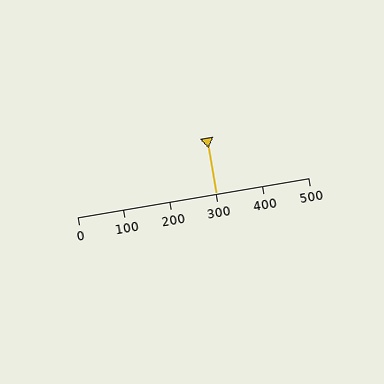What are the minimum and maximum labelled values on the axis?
The axis runs from 0 to 500.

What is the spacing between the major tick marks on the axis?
The major ticks are spaced 100 apart.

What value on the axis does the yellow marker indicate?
The marker indicates approximately 300.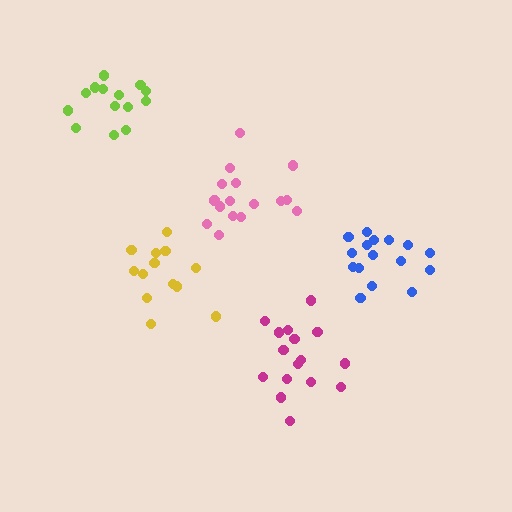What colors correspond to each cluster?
The clusters are colored: magenta, pink, yellow, blue, lime.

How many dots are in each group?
Group 1: 17 dots, Group 2: 17 dots, Group 3: 13 dots, Group 4: 16 dots, Group 5: 14 dots (77 total).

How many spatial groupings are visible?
There are 5 spatial groupings.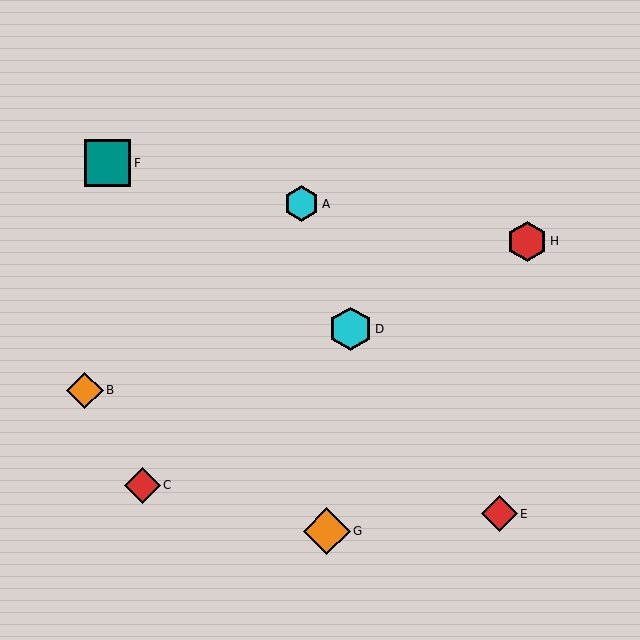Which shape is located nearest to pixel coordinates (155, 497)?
The red diamond (labeled C) at (142, 485) is nearest to that location.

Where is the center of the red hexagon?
The center of the red hexagon is at (527, 241).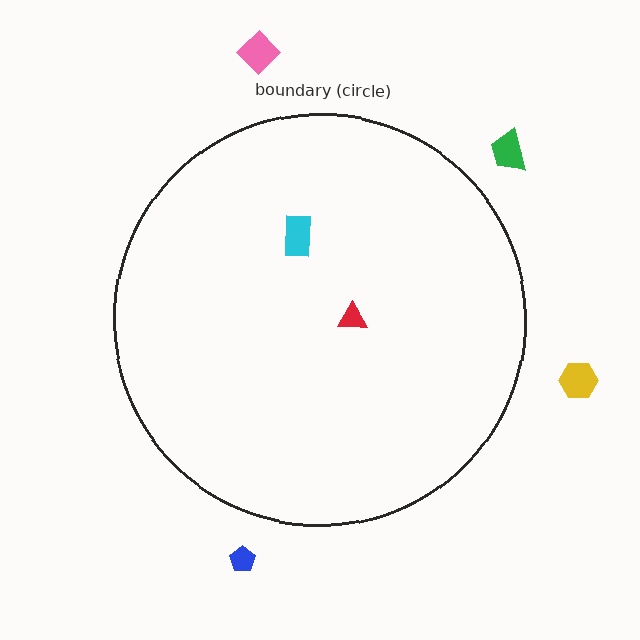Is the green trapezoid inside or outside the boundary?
Outside.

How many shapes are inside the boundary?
2 inside, 4 outside.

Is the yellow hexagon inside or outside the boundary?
Outside.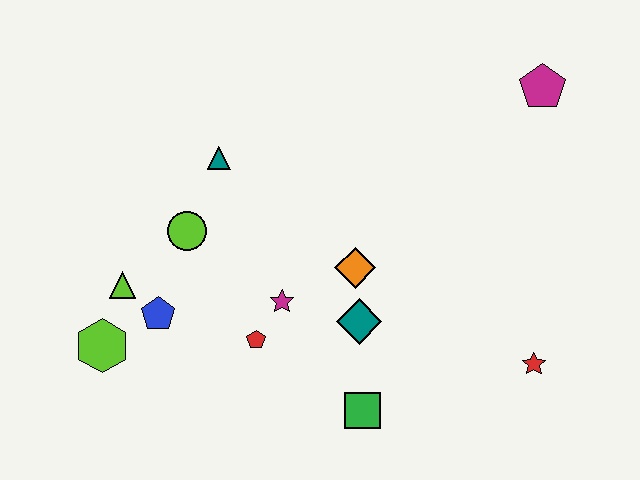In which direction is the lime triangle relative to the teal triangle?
The lime triangle is below the teal triangle.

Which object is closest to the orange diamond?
The teal diamond is closest to the orange diamond.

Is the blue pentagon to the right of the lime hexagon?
Yes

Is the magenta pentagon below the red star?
No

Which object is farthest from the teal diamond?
The magenta pentagon is farthest from the teal diamond.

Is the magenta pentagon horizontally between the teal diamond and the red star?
No